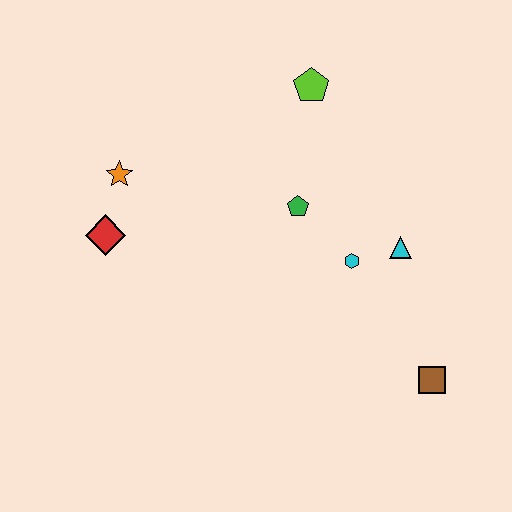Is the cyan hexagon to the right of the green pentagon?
Yes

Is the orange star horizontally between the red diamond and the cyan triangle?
Yes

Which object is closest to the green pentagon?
The cyan hexagon is closest to the green pentagon.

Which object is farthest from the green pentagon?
The brown square is farthest from the green pentagon.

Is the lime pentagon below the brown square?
No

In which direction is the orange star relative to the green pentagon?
The orange star is to the left of the green pentagon.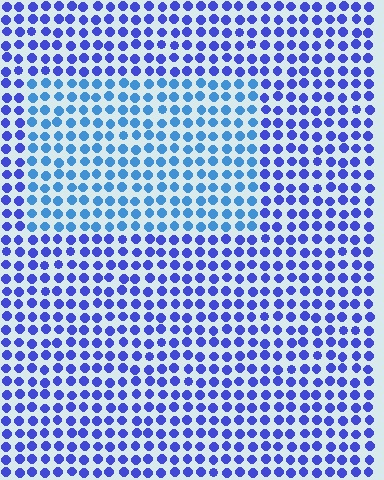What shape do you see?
I see a rectangle.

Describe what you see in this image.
The image is filled with small blue elements in a uniform arrangement. A rectangle-shaped region is visible where the elements are tinted to a slightly different hue, forming a subtle color boundary.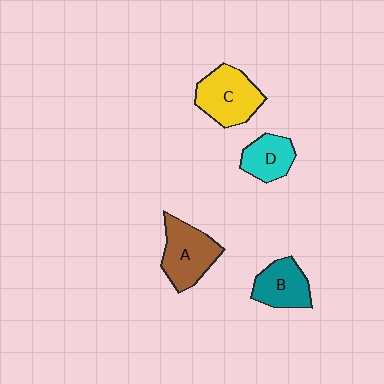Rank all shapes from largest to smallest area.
From largest to smallest: C (yellow), A (brown), B (teal), D (cyan).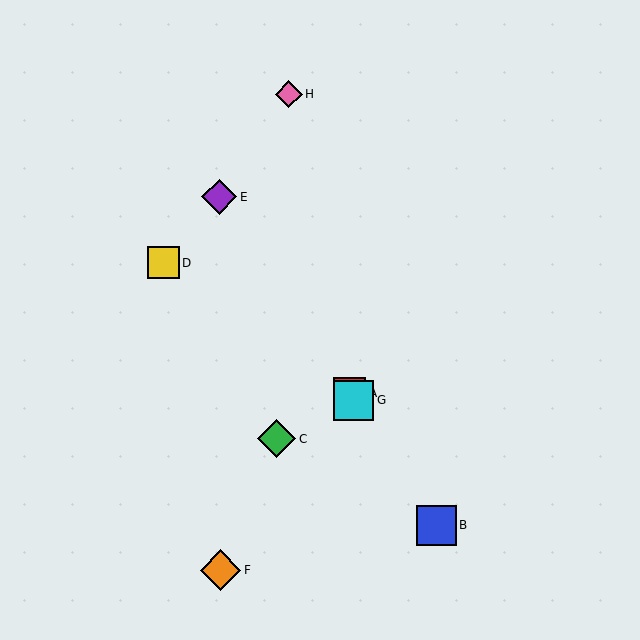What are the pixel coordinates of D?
Object D is at (163, 263).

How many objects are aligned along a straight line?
4 objects (A, B, E, G) are aligned along a straight line.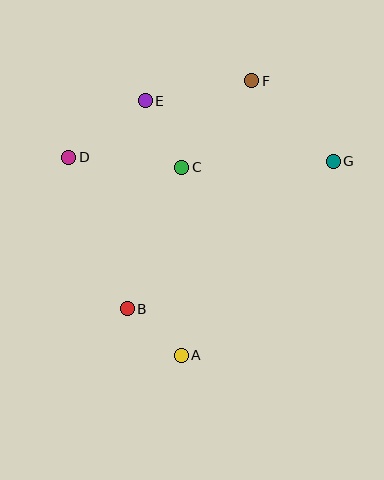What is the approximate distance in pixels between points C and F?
The distance between C and F is approximately 112 pixels.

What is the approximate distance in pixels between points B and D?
The distance between B and D is approximately 162 pixels.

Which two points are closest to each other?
Points A and B are closest to each other.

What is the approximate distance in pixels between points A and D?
The distance between A and D is approximately 227 pixels.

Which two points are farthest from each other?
Points A and F are farthest from each other.